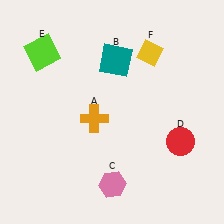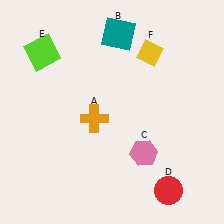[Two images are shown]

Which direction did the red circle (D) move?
The red circle (D) moved down.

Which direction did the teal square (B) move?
The teal square (B) moved up.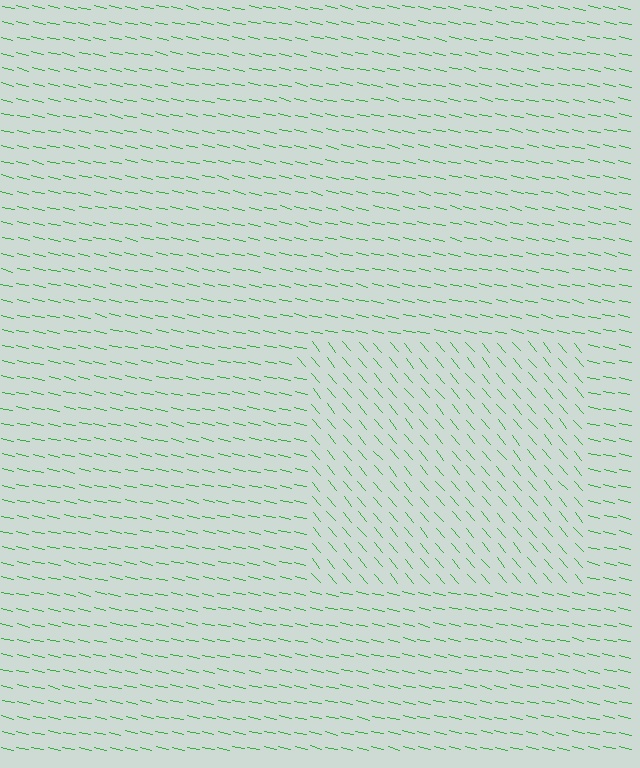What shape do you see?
I see a rectangle.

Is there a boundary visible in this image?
Yes, there is a texture boundary formed by a change in line orientation.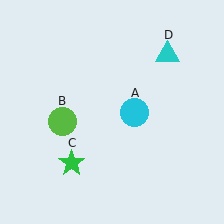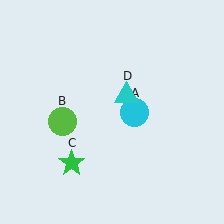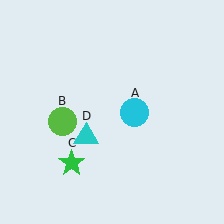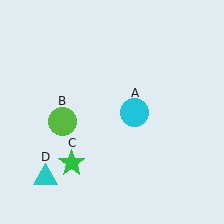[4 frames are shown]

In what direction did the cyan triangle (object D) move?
The cyan triangle (object D) moved down and to the left.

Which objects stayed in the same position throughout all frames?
Cyan circle (object A) and lime circle (object B) and green star (object C) remained stationary.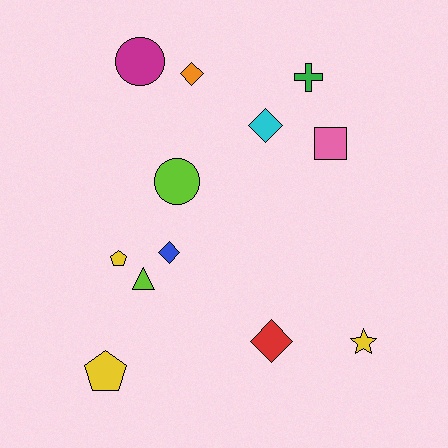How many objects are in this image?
There are 12 objects.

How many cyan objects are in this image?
There is 1 cyan object.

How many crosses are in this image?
There is 1 cross.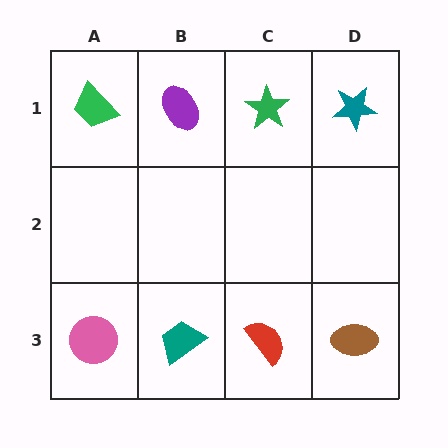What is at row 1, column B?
A purple ellipse.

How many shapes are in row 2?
0 shapes.